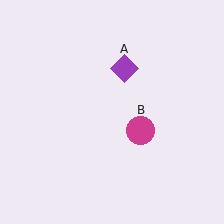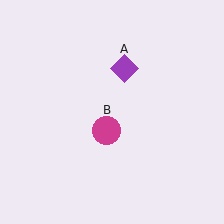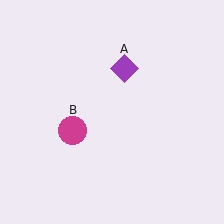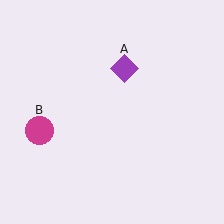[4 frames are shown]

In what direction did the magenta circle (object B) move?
The magenta circle (object B) moved left.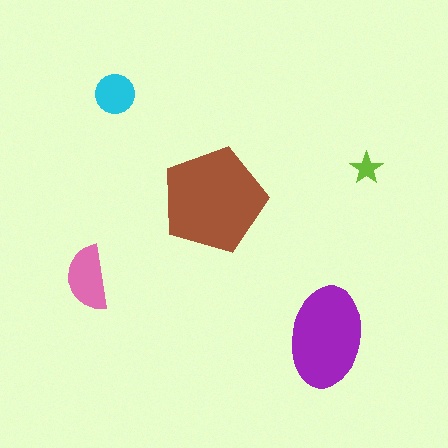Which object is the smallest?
The lime star.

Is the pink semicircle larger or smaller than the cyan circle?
Larger.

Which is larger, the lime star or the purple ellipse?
The purple ellipse.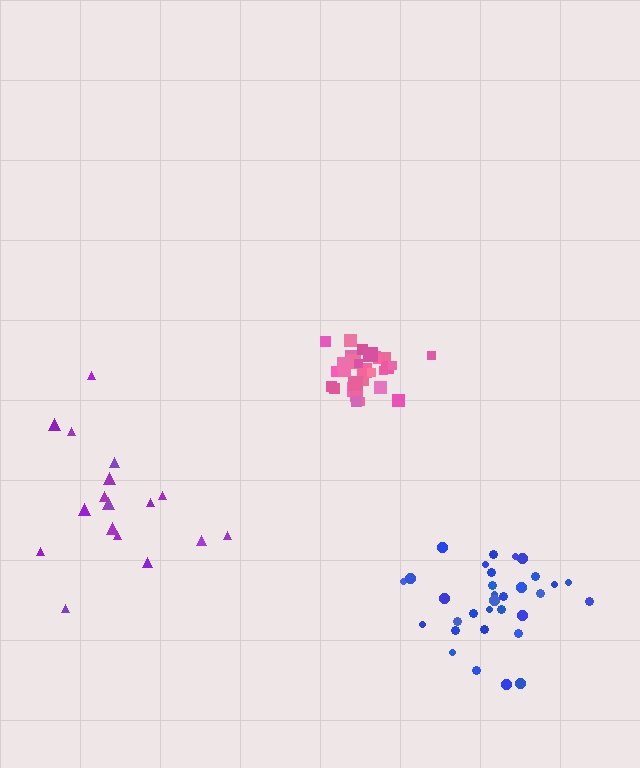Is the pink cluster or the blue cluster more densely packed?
Pink.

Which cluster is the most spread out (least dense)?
Purple.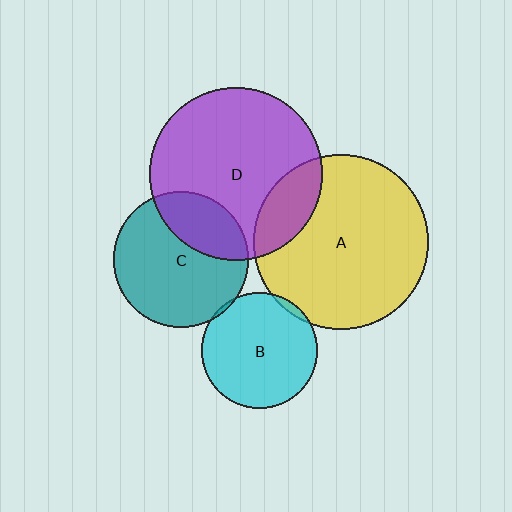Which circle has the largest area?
Circle A (yellow).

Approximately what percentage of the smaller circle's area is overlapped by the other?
Approximately 5%.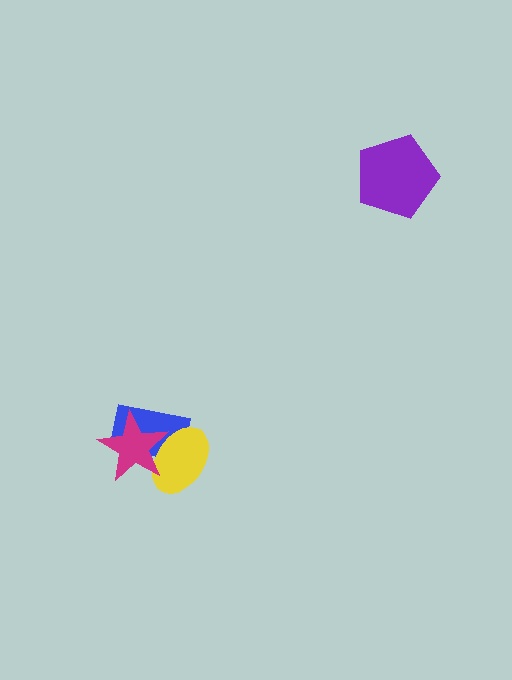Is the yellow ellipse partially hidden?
Yes, it is partially covered by another shape.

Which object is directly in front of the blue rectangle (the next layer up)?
The yellow ellipse is directly in front of the blue rectangle.